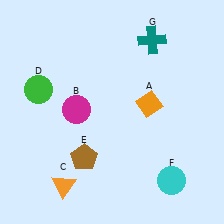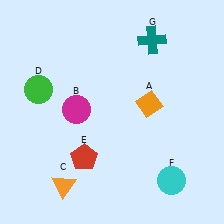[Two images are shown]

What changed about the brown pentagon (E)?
In Image 1, E is brown. In Image 2, it changed to red.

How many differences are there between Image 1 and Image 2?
There is 1 difference between the two images.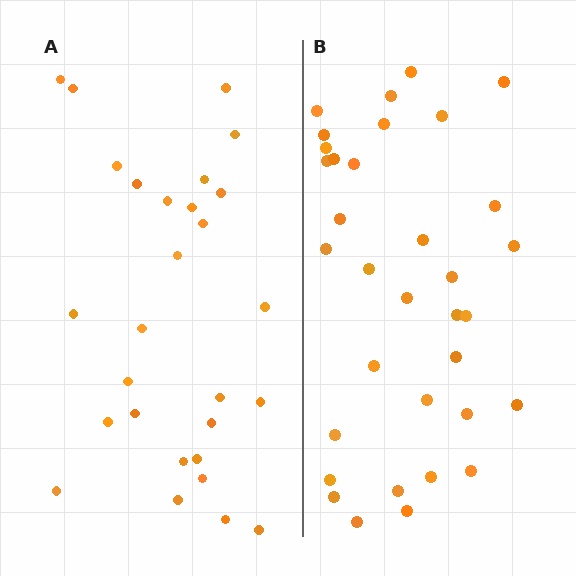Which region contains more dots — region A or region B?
Region B (the right region) has more dots.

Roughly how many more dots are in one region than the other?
Region B has about 6 more dots than region A.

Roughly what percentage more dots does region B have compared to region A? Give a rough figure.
About 20% more.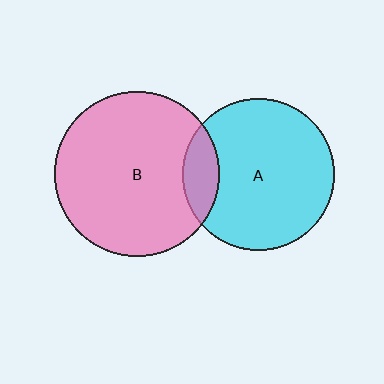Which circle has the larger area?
Circle B (pink).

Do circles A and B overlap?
Yes.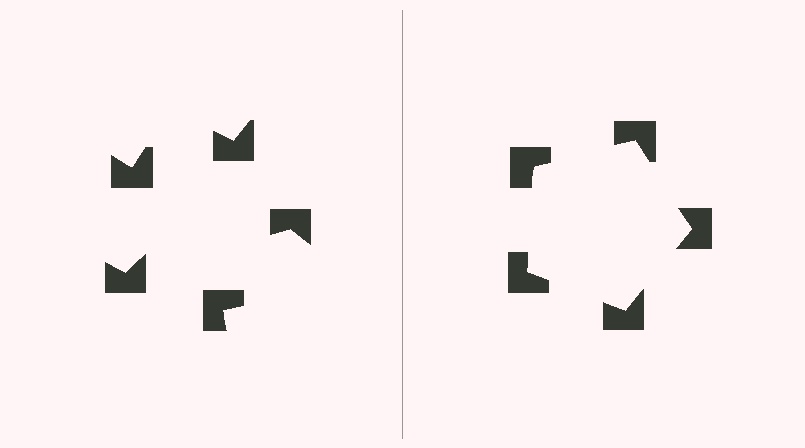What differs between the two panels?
The notched squares are positioned identically on both sides; only the wedge orientations differ. On the right they align to a pentagon; on the left they are misaligned.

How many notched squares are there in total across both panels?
10 — 5 on each side.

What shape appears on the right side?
An illusory pentagon.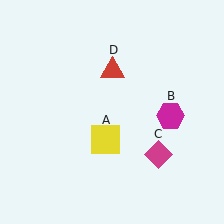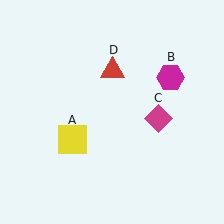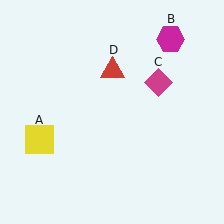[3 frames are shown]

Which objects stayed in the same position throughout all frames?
Red triangle (object D) remained stationary.